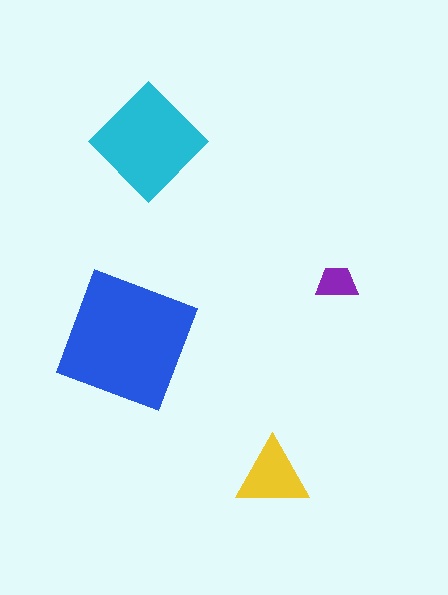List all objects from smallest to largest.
The purple trapezoid, the yellow triangle, the cyan diamond, the blue square.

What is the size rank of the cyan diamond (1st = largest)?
2nd.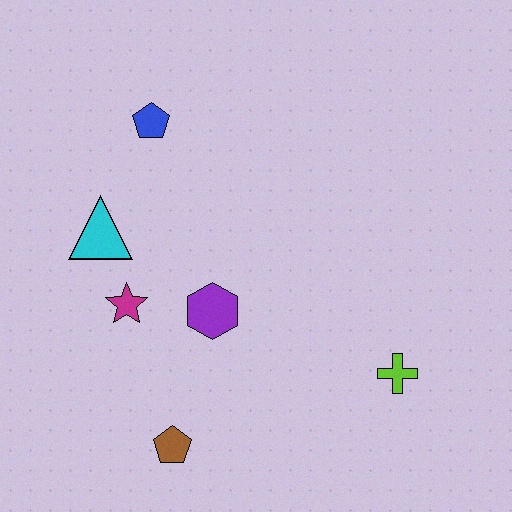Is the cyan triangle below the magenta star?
No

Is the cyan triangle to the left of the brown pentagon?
Yes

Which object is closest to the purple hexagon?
The magenta star is closest to the purple hexagon.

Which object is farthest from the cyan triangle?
The lime cross is farthest from the cyan triangle.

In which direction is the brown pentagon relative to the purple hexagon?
The brown pentagon is below the purple hexagon.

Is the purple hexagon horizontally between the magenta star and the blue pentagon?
No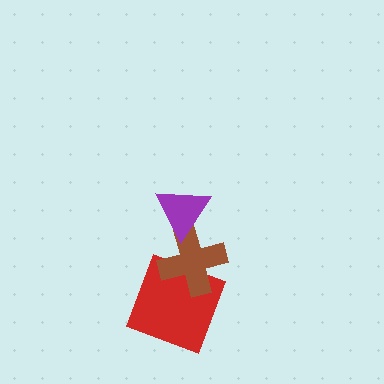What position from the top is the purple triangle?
The purple triangle is 1st from the top.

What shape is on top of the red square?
The brown cross is on top of the red square.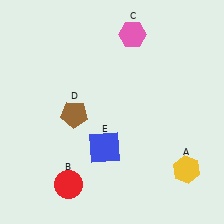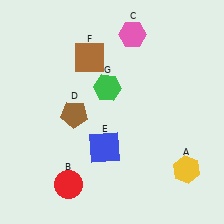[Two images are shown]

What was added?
A brown square (F), a green hexagon (G) were added in Image 2.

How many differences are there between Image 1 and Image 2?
There are 2 differences between the two images.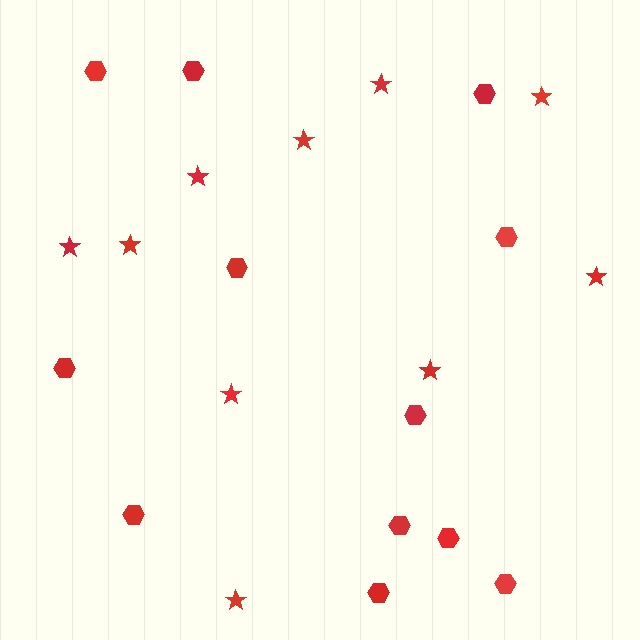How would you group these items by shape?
There are 2 groups: one group of stars (10) and one group of hexagons (12).